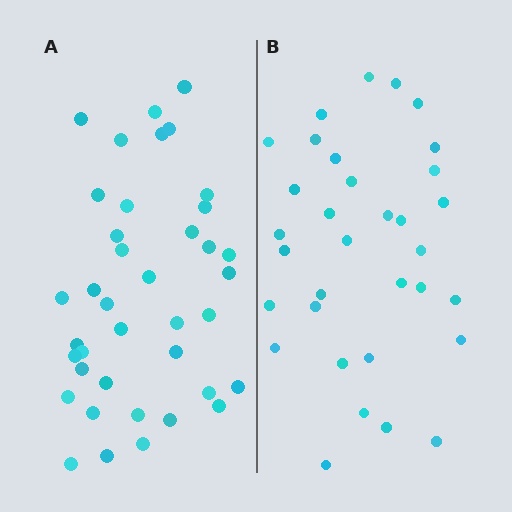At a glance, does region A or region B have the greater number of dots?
Region A (the left region) has more dots.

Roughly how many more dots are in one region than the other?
Region A has about 6 more dots than region B.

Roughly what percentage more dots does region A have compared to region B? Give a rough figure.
About 20% more.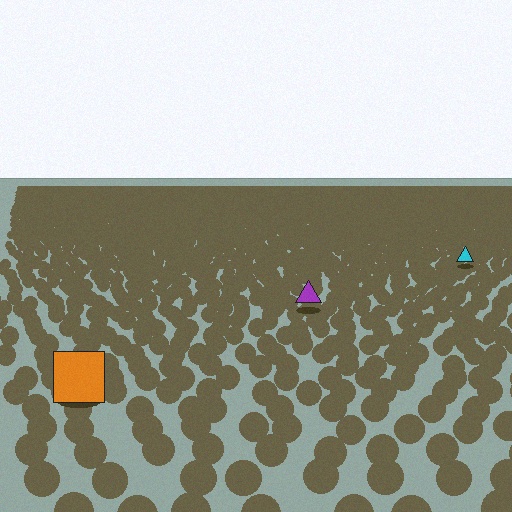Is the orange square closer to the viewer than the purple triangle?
Yes. The orange square is closer — you can tell from the texture gradient: the ground texture is coarser near it.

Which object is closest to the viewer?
The orange square is closest. The texture marks near it are larger and more spread out.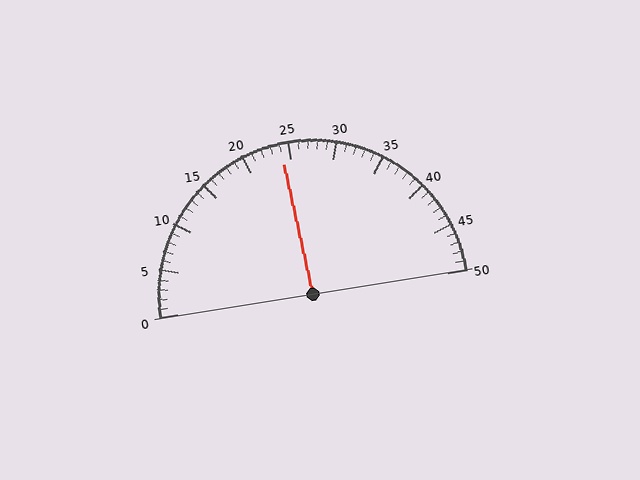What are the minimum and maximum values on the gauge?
The gauge ranges from 0 to 50.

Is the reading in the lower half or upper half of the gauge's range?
The reading is in the lower half of the range (0 to 50).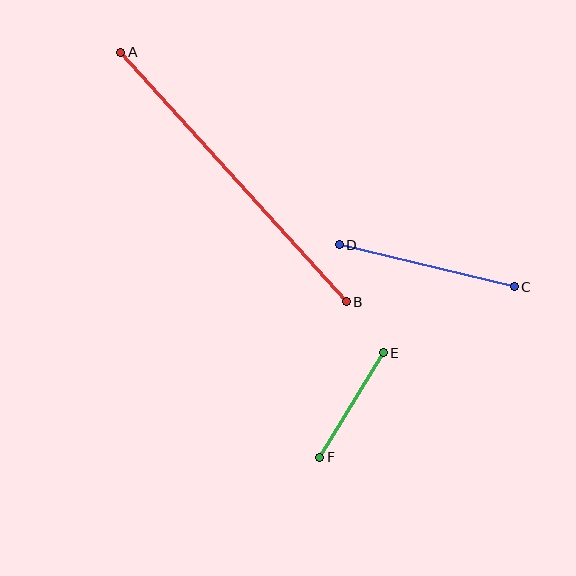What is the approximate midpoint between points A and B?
The midpoint is at approximately (234, 177) pixels.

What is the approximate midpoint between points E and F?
The midpoint is at approximately (351, 405) pixels.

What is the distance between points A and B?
The distance is approximately 337 pixels.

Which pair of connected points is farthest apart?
Points A and B are farthest apart.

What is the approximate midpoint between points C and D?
The midpoint is at approximately (427, 266) pixels.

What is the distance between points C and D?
The distance is approximately 180 pixels.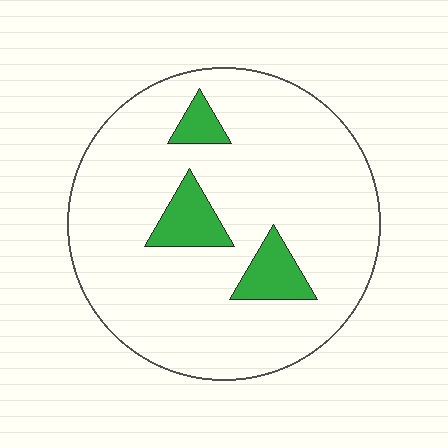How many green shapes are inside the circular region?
3.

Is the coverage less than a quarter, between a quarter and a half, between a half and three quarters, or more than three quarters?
Less than a quarter.